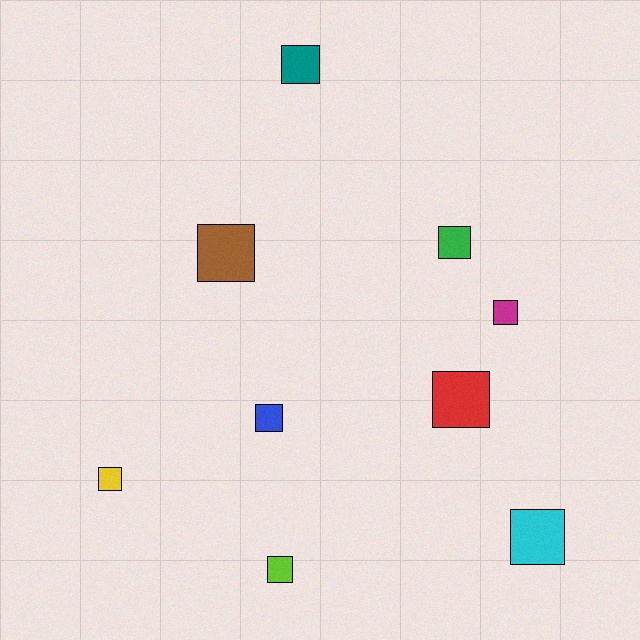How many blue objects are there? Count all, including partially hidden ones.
There is 1 blue object.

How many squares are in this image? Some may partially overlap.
There are 9 squares.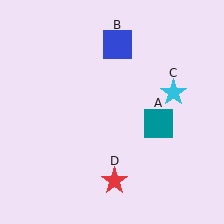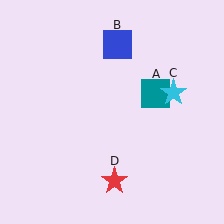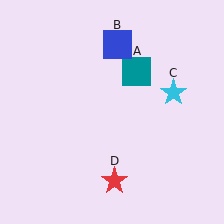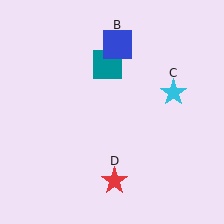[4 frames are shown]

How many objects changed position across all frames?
1 object changed position: teal square (object A).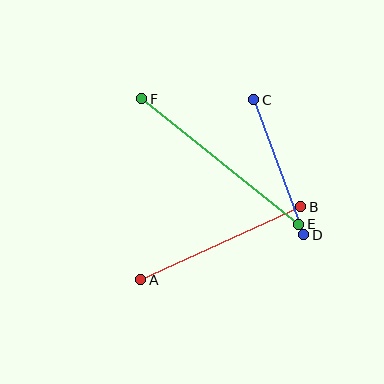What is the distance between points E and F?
The distance is approximately 201 pixels.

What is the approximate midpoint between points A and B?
The midpoint is at approximately (221, 243) pixels.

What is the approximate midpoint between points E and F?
The midpoint is at approximately (220, 162) pixels.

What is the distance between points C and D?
The distance is approximately 144 pixels.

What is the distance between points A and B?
The distance is approximately 176 pixels.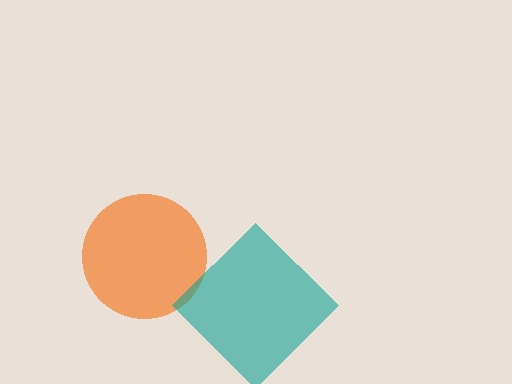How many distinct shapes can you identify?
There are 2 distinct shapes: an orange circle, a teal diamond.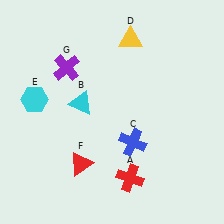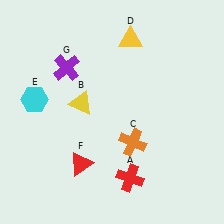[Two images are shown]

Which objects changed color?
B changed from cyan to yellow. C changed from blue to orange.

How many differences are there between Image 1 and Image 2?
There are 2 differences between the two images.